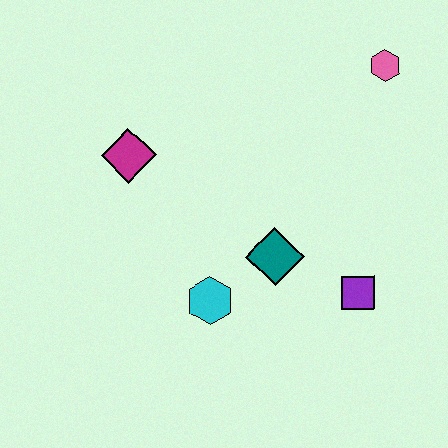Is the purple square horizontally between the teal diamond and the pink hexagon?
Yes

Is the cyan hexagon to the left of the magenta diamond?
No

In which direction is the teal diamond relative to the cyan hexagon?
The teal diamond is to the right of the cyan hexagon.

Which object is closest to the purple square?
The teal diamond is closest to the purple square.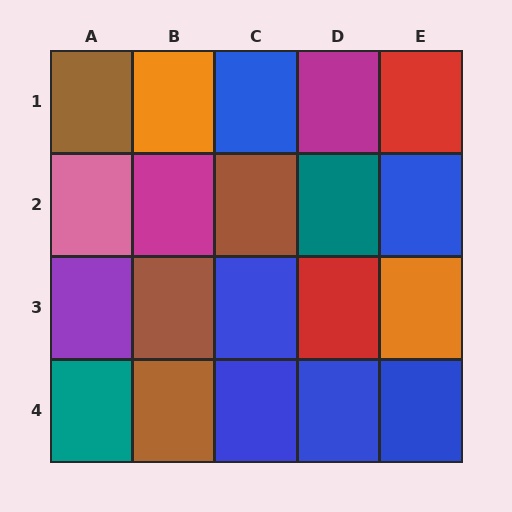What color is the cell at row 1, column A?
Brown.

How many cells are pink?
1 cell is pink.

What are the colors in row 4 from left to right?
Teal, brown, blue, blue, blue.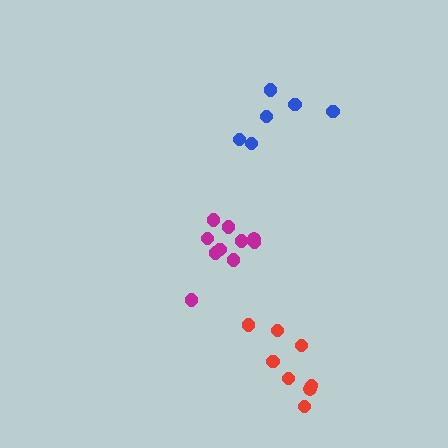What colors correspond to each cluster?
The clusters are colored: magenta, blue, red.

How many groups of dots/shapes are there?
There are 3 groups.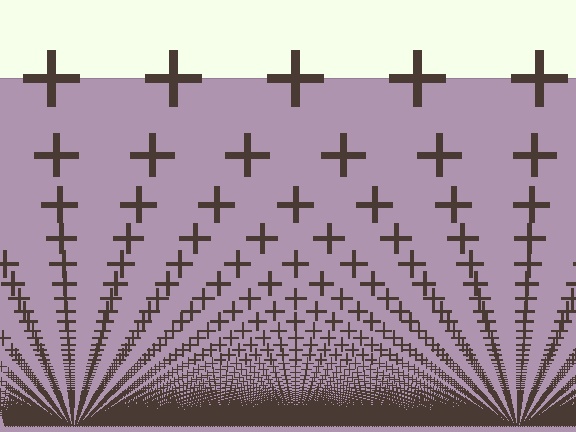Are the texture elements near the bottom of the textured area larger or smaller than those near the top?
Smaller. The gradient is inverted — elements near the bottom are smaller and denser.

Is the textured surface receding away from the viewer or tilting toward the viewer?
The surface appears to tilt toward the viewer. Texture elements get larger and sparser toward the top.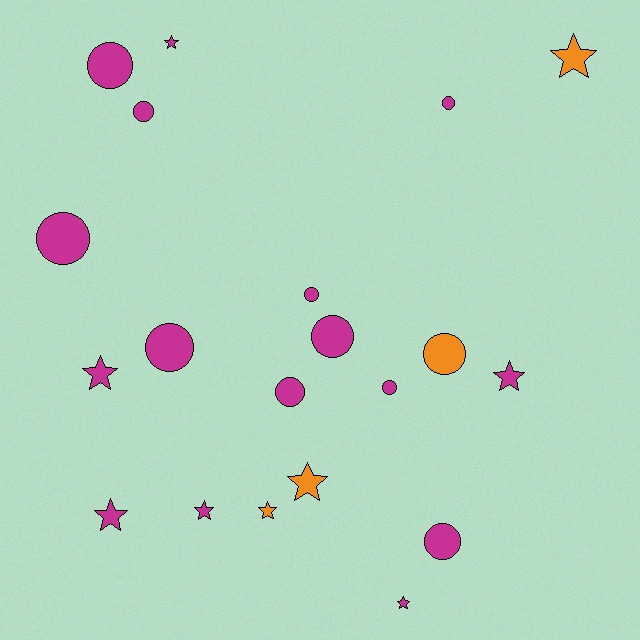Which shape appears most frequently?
Circle, with 11 objects.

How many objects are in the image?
There are 20 objects.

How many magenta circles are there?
There are 10 magenta circles.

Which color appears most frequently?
Magenta, with 16 objects.